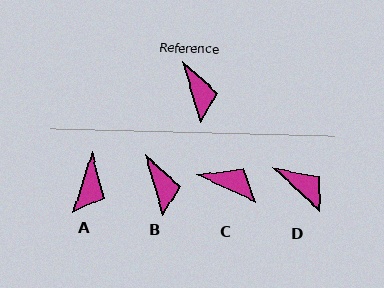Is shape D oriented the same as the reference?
No, it is off by about 31 degrees.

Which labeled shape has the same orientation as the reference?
B.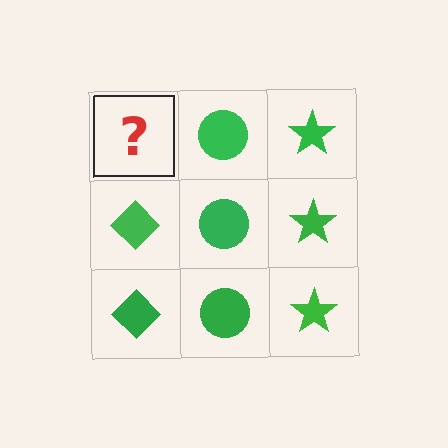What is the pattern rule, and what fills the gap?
The rule is that each column has a consistent shape. The gap should be filled with a green diamond.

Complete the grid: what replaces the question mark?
The question mark should be replaced with a green diamond.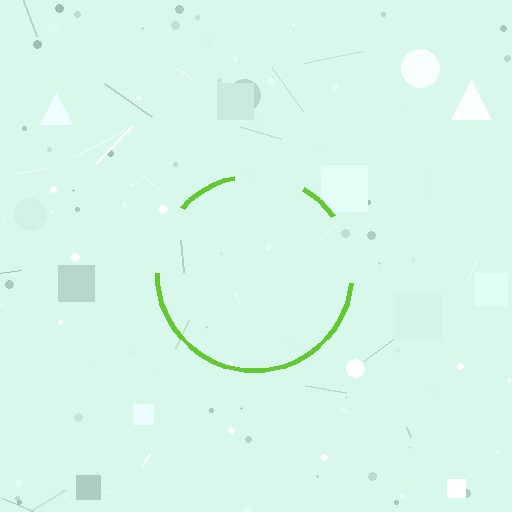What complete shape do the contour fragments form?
The contour fragments form a circle.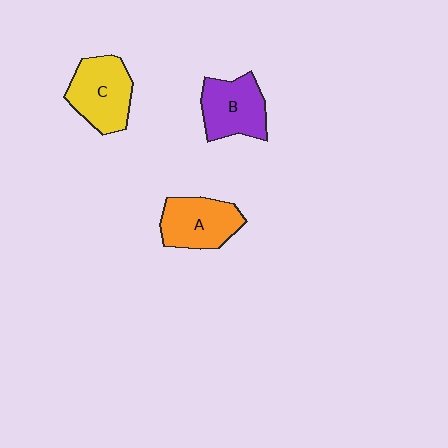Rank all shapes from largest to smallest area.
From largest to smallest: C (yellow), A (orange), B (purple).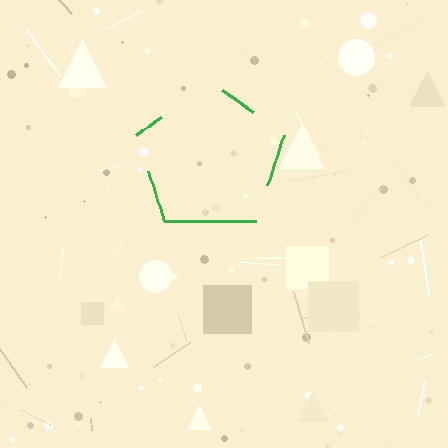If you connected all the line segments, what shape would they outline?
They would outline a pentagon.